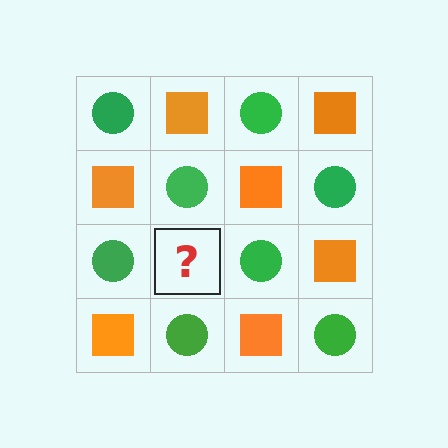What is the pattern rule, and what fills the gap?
The rule is that it alternates green circle and orange square in a checkerboard pattern. The gap should be filled with an orange square.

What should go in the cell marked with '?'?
The missing cell should contain an orange square.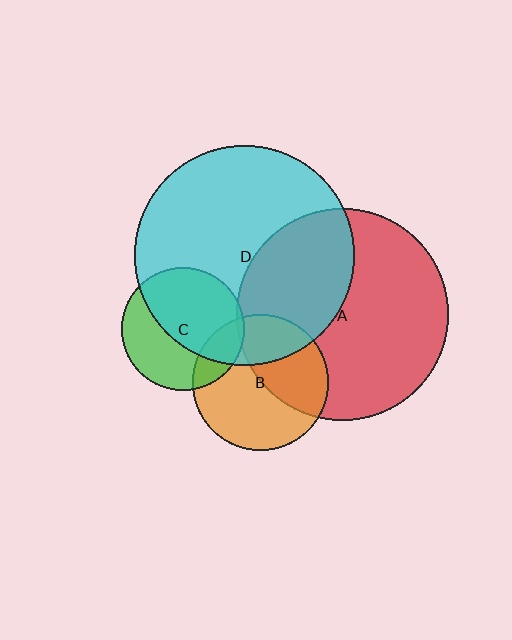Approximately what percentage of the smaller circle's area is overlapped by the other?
Approximately 5%.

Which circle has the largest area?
Circle D (cyan).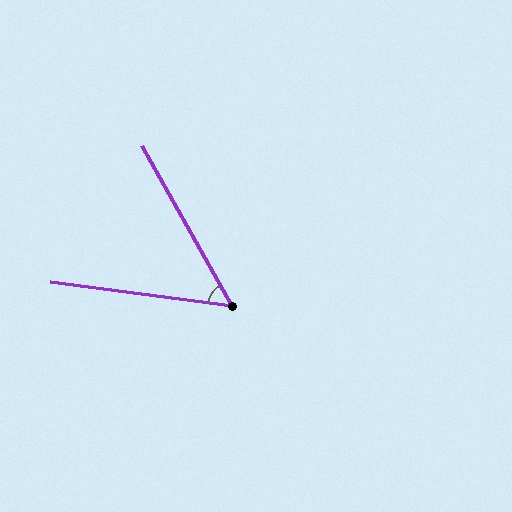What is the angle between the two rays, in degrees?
Approximately 53 degrees.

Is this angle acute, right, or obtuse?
It is acute.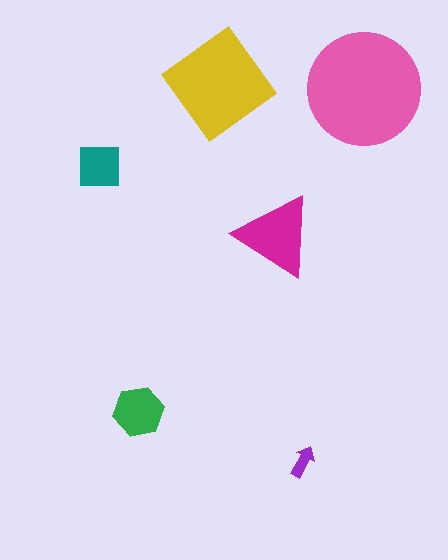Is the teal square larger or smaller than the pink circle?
Smaller.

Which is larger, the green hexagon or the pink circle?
The pink circle.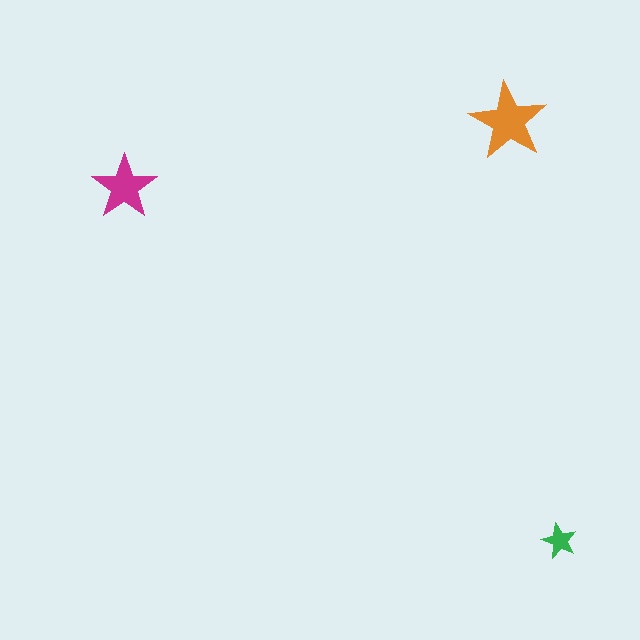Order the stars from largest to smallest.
the orange one, the magenta one, the green one.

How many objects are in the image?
There are 3 objects in the image.